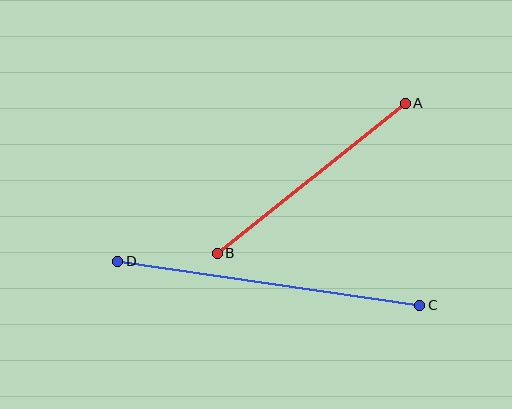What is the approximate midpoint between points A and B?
The midpoint is at approximately (311, 178) pixels.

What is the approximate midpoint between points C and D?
The midpoint is at approximately (269, 283) pixels.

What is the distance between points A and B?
The distance is approximately 240 pixels.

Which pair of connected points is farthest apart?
Points C and D are farthest apart.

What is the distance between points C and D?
The distance is approximately 305 pixels.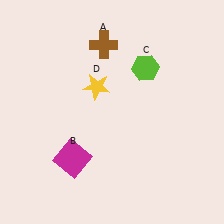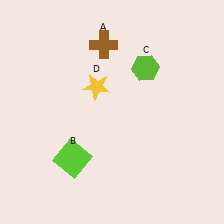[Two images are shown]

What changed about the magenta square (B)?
In Image 1, B is magenta. In Image 2, it changed to lime.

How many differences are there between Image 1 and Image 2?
There is 1 difference between the two images.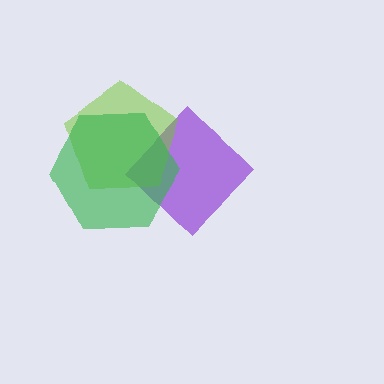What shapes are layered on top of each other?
The layered shapes are: a purple diamond, a lime pentagon, a green hexagon.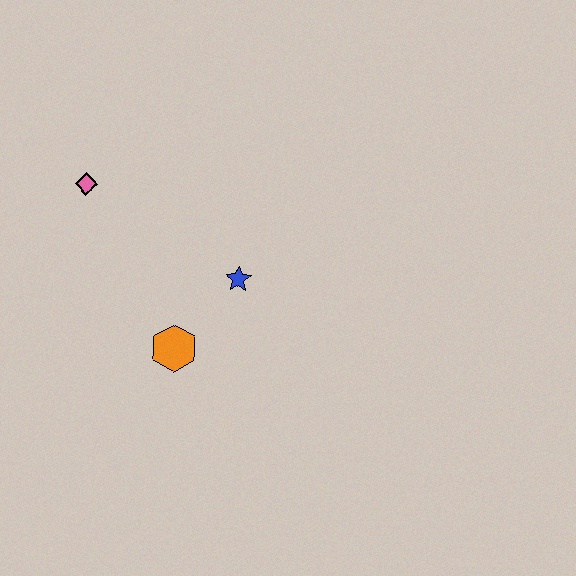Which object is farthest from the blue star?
The pink diamond is farthest from the blue star.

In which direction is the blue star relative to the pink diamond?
The blue star is to the right of the pink diamond.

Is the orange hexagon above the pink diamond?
No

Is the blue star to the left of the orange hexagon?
No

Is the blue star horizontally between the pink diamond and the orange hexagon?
No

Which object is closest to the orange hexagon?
The blue star is closest to the orange hexagon.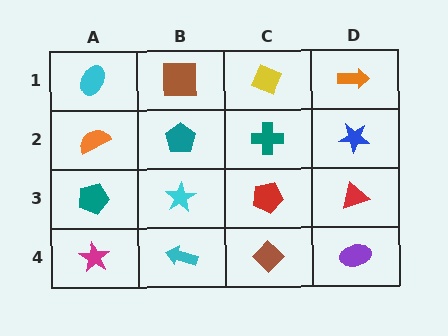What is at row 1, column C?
A yellow diamond.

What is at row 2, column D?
A blue star.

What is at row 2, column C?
A teal cross.